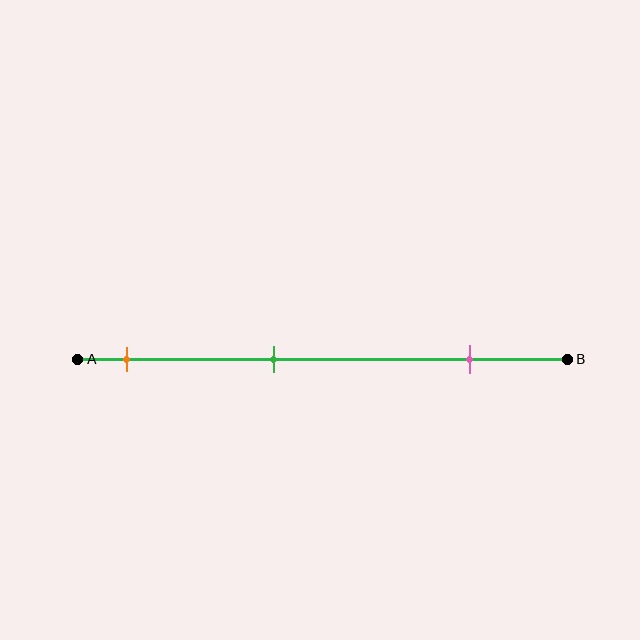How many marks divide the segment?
There are 3 marks dividing the segment.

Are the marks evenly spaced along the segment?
Yes, the marks are approximately evenly spaced.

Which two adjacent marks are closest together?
The orange and green marks are the closest adjacent pair.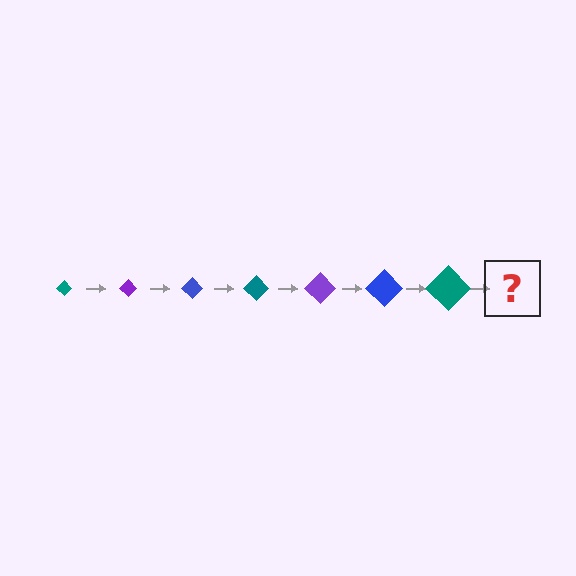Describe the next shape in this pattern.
It should be a purple diamond, larger than the previous one.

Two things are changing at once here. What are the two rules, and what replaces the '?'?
The two rules are that the diamond grows larger each step and the color cycles through teal, purple, and blue. The '?' should be a purple diamond, larger than the previous one.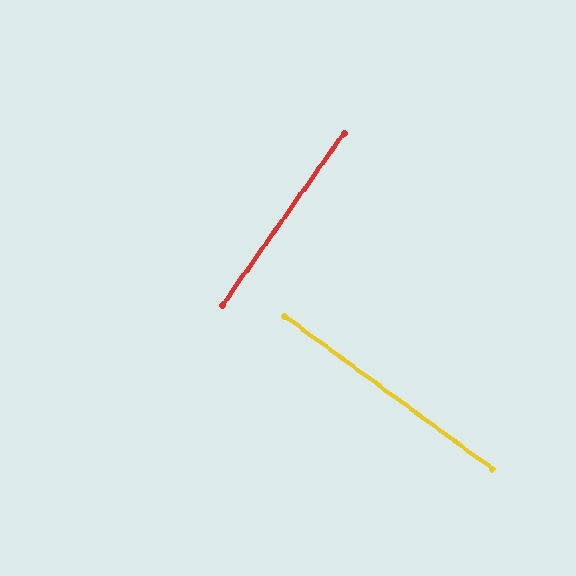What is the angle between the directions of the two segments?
Approximately 89 degrees.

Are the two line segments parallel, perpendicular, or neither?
Perpendicular — they meet at approximately 89°.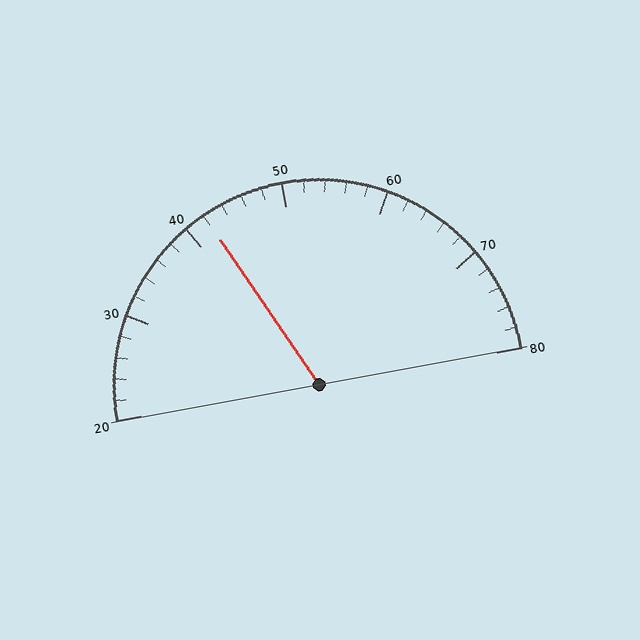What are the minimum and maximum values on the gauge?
The gauge ranges from 20 to 80.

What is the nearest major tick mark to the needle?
The nearest major tick mark is 40.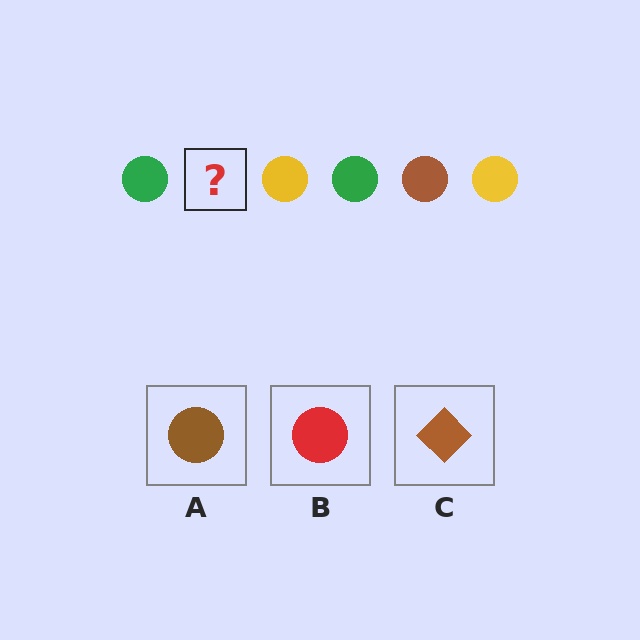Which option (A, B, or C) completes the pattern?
A.